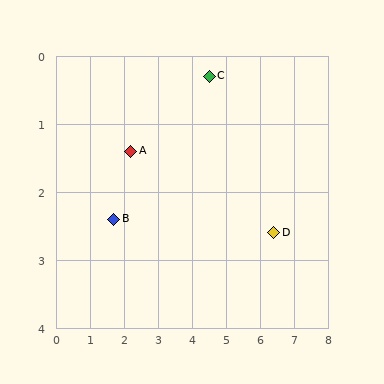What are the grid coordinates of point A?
Point A is at approximately (2.2, 1.4).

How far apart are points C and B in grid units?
Points C and B are about 3.5 grid units apart.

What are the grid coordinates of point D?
Point D is at approximately (6.4, 2.6).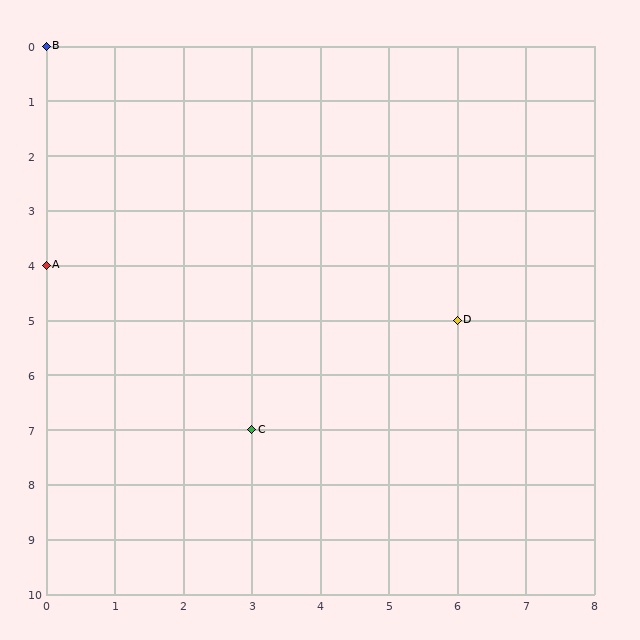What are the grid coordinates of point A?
Point A is at grid coordinates (0, 4).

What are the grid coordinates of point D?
Point D is at grid coordinates (6, 5).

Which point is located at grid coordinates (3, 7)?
Point C is at (3, 7).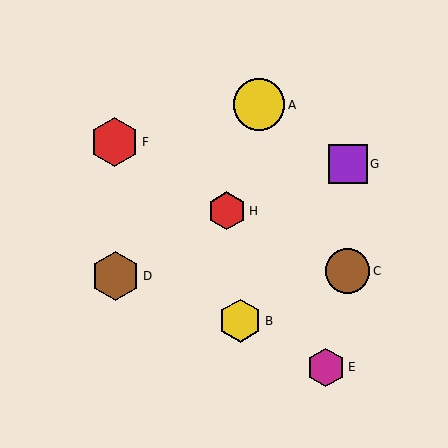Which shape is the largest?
The yellow circle (labeled A) is the largest.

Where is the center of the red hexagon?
The center of the red hexagon is at (227, 211).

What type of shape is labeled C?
Shape C is a brown circle.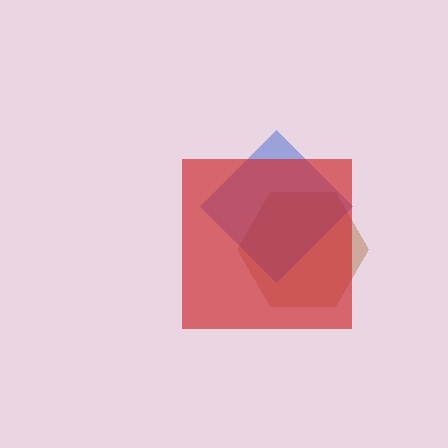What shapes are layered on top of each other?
The layered shapes are: a brown hexagon, a blue diamond, a red square.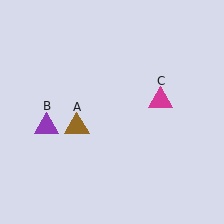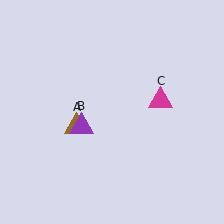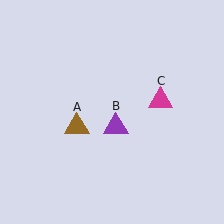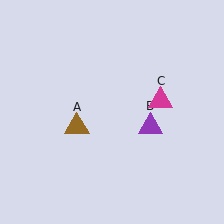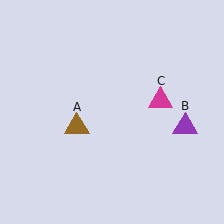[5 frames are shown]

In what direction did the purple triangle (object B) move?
The purple triangle (object B) moved right.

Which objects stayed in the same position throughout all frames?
Brown triangle (object A) and magenta triangle (object C) remained stationary.